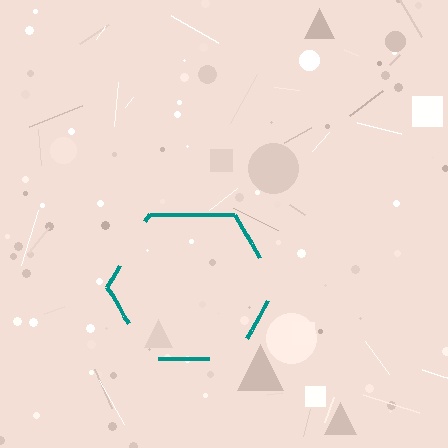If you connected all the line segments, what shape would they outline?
They would outline a hexagon.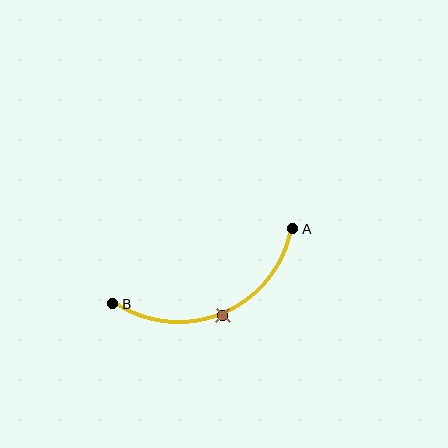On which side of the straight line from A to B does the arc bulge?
The arc bulges below the straight line connecting A and B.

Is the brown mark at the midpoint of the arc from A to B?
Yes. The brown mark lies on the arc at equal arc-length from both A and B — it is the arc midpoint.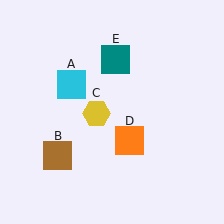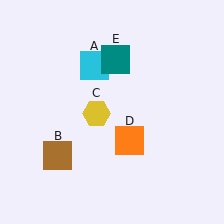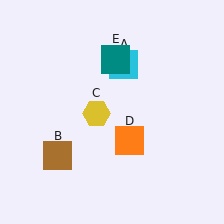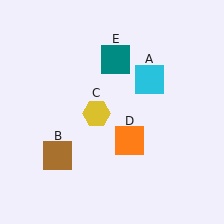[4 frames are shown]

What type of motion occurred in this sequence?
The cyan square (object A) rotated clockwise around the center of the scene.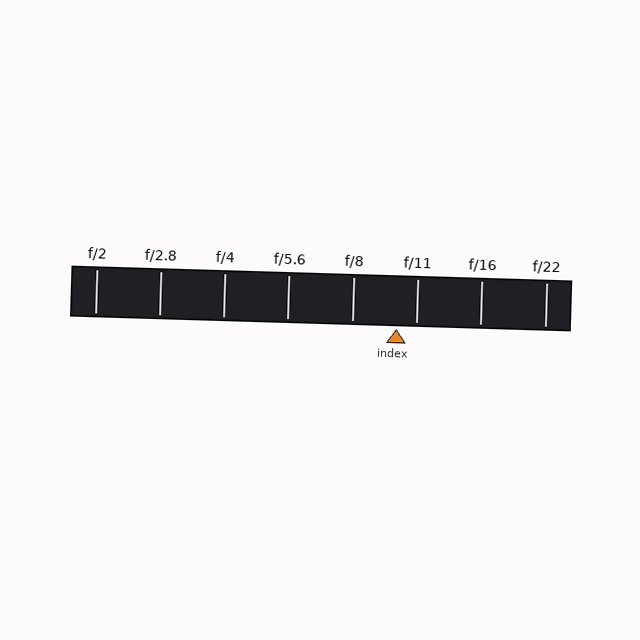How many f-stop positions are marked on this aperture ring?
There are 8 f-stop positions marked.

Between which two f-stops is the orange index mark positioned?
The index mark is between f/8 and f/11.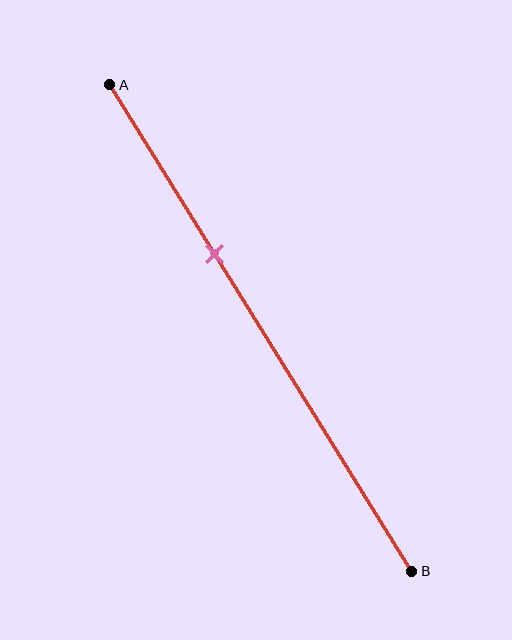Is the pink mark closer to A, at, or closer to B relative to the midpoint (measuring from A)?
The pink mark is closer to point A than the midpoint of segment AB.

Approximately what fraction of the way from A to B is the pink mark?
The pink mark is approximately 35% of the way from A to B.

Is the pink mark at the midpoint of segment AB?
No, the mark is at about 35% from A, not at the 50% midpoint.